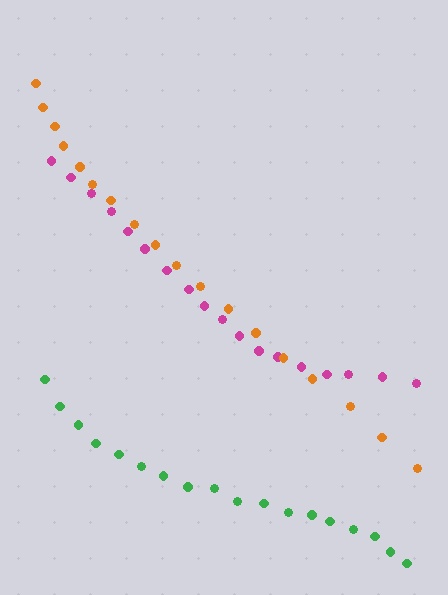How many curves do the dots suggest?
There are 3 distinct paths.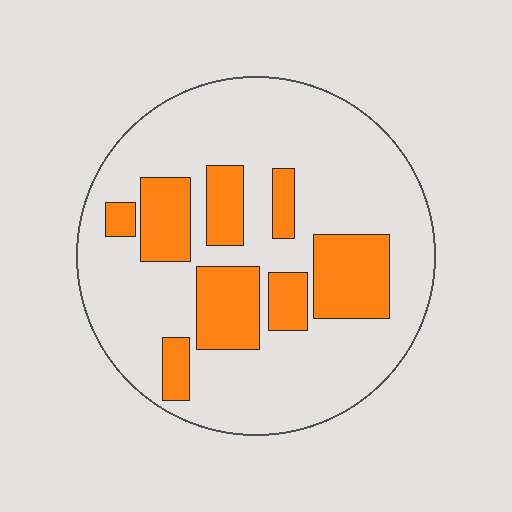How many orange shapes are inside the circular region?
8.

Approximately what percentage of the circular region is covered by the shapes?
Approximately 25%.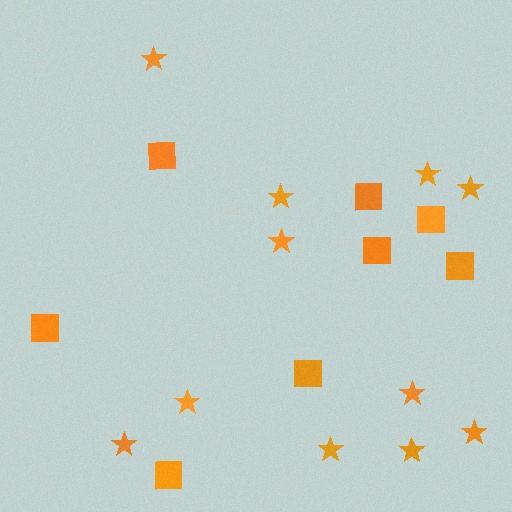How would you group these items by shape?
There are 2 groups: one group of squares (8) and one group of stars (11).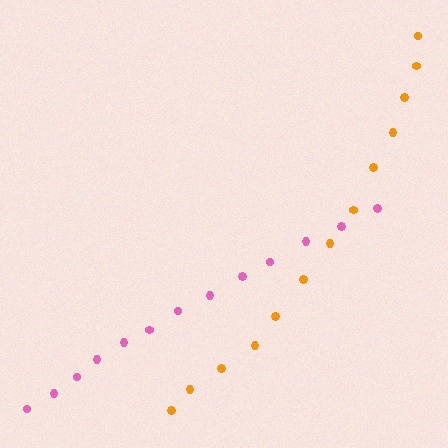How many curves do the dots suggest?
There are 2 distinct paths.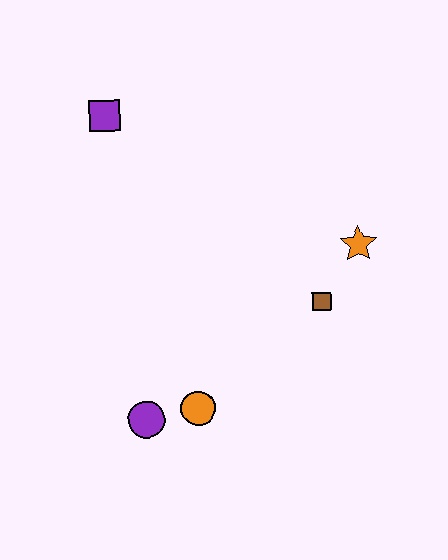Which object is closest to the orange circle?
The purple circle is closest to the orange circle.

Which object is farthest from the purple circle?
The purple square is farthest from the purple circle.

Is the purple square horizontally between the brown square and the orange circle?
No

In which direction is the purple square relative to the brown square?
The purple square is to the left of the brown square.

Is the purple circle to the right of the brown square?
No